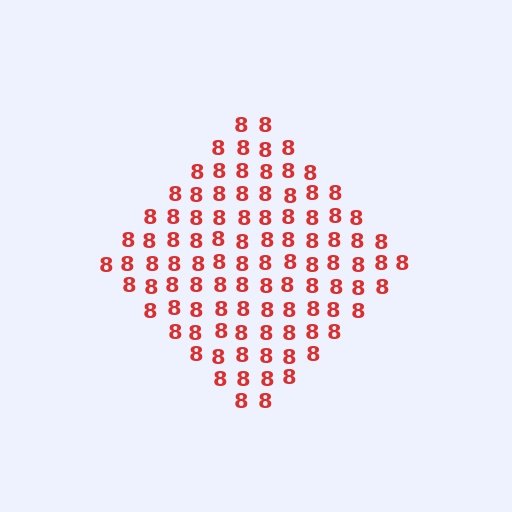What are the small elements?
The small elements are digit 8's.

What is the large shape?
The large shape is a diamond.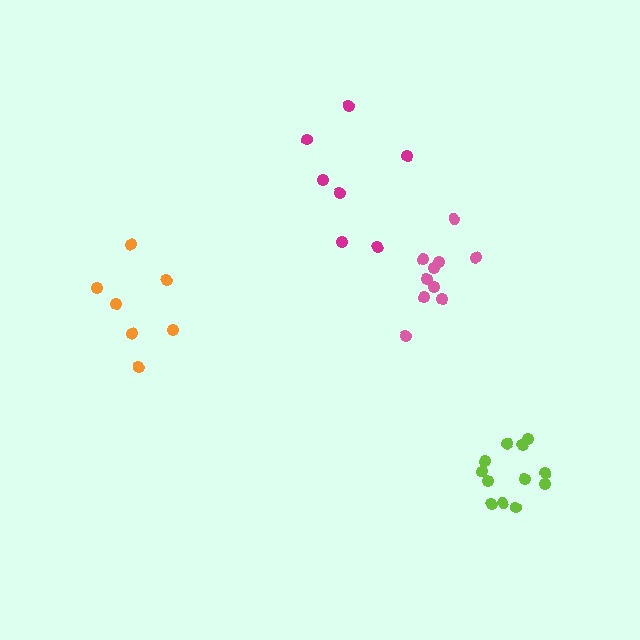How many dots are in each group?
Group 1: 10 dots, Group 2: 7 dots, Group 3: 7 dots, Group 4: 12 dots (36 total).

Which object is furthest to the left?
The orange cluster is leftmost.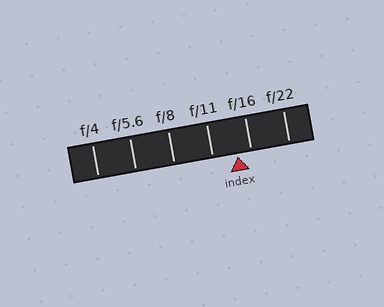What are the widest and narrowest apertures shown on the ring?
The widest aperture shown is f/4 and the narrowest is f/22.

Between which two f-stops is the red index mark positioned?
The index mark is between f/11 and f/16.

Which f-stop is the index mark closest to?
The index mark is closest to f/16.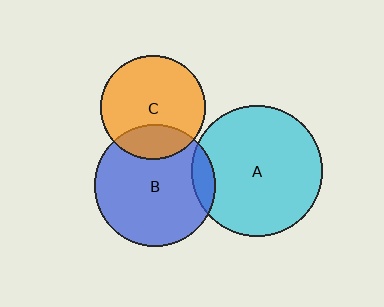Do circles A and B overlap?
Yes.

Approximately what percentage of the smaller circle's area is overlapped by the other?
Approximately 10%.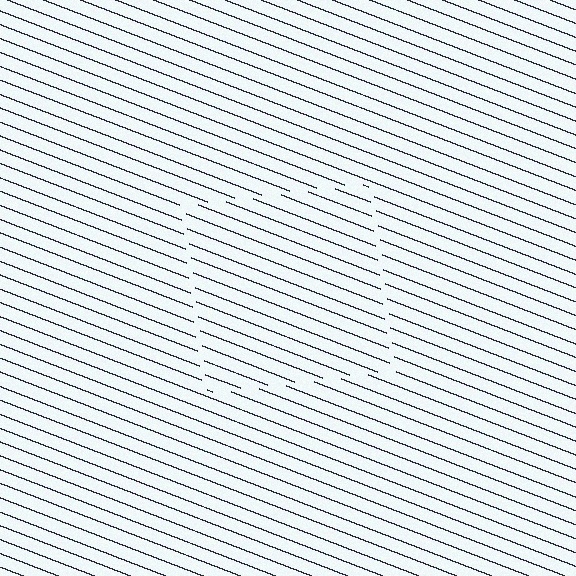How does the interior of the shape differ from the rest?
The interior of the shape contains the same grating, shifted by half a period — the contour is defined by the phase discontinuity where line-ends from the inner and outer gratings abut.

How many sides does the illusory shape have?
4 sides — the line-ends trace a square.